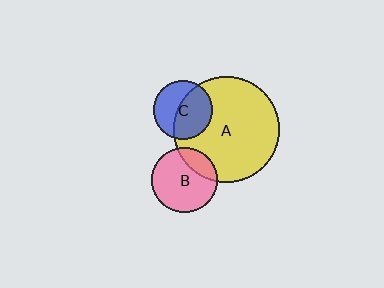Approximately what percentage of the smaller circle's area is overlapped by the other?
Approximately 55%.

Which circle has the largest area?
Circle A (yellow).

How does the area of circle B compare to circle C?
Approximately 1.2 times.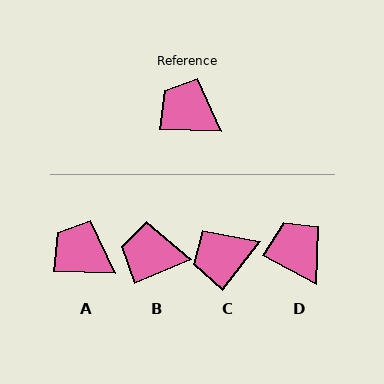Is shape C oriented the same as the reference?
No, it is off by about 55 degrees.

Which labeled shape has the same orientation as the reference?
A.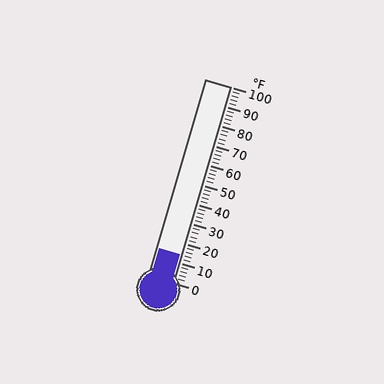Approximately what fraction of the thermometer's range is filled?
The thermometer is filled to approximately 15% of its range.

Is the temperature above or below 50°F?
The temperature is below 50°F.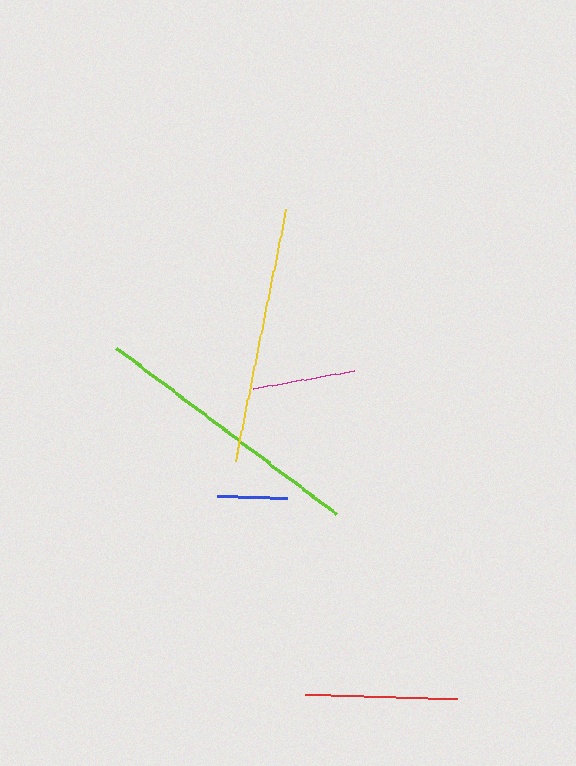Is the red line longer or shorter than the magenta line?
The red line is longer than the magenta line.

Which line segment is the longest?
The lime line is the longest at approximately 276 pixels.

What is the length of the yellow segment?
The yellow segment is approximately 257 pixels long.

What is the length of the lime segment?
The lime segment is approximately 276 pixels long.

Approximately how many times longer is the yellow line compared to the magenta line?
The yellow line is approximately 2.5 times the length of the magenta line.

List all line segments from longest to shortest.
From longest to shortest: lime, yellow, red, magenta, blue.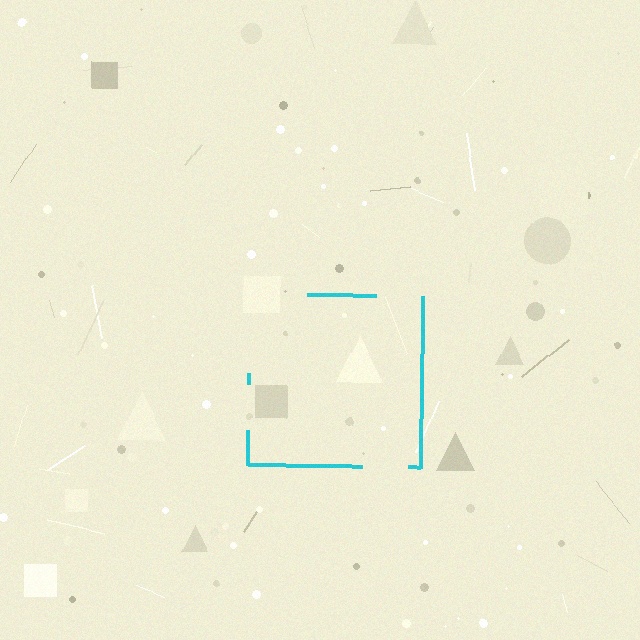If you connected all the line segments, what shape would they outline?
They would outline a square.